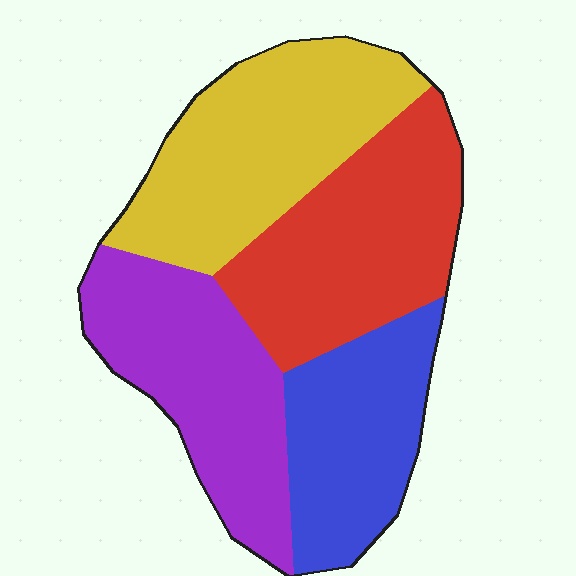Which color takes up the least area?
Blue, at roughly 20%.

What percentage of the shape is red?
Red covers 27% of the shape.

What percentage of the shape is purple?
Purple covers around 25% of the shape.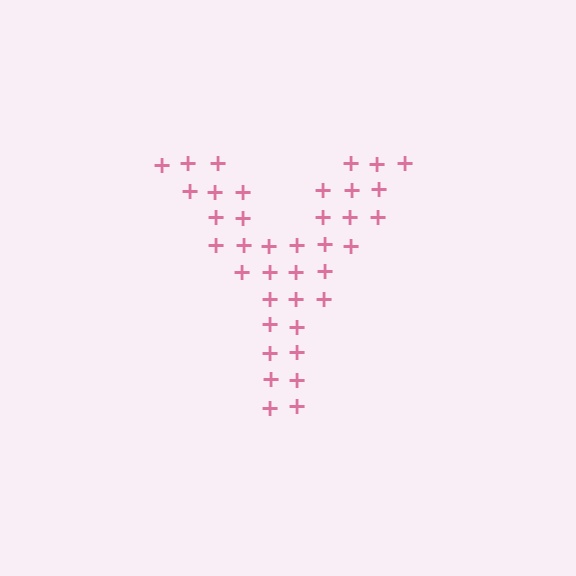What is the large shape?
The large shape is the letter Y.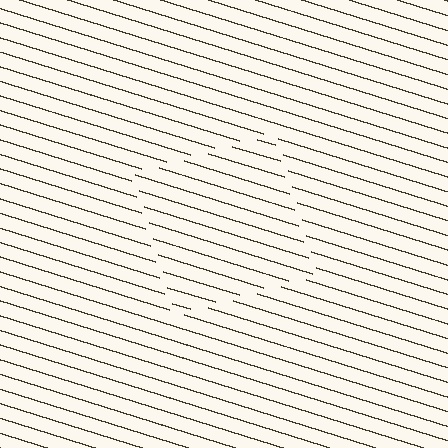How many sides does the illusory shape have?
4 sides — the line-ends trace a square.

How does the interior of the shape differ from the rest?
The interior of the shape contains the same grating, shifted by half a period — the contour is defined by the phase discontinuity where line-ends from the inner and outer gratings abut.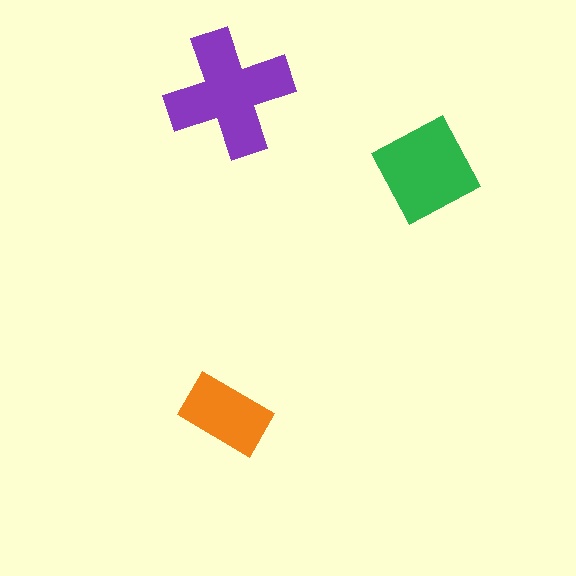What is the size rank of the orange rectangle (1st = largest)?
3rd.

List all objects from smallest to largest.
The orange rectangle, the green square, the purple cross.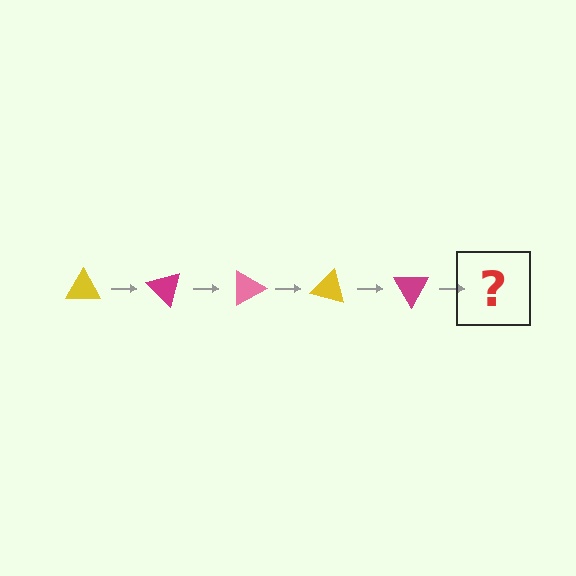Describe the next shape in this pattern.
It should be a pink triangle, rotated 225 degrees from the start.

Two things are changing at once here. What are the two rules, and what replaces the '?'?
The two rules are that it rotates 45 degrees each step and the color cycles through yellow, magenta, and pink. The '?' should be a pink triangle, rotated 225 degrees from the start.